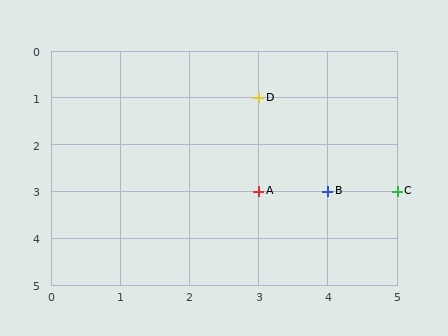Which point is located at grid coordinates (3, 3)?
Point A is at (3, 3).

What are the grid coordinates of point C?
Point C is at grid coordinates (5, 3).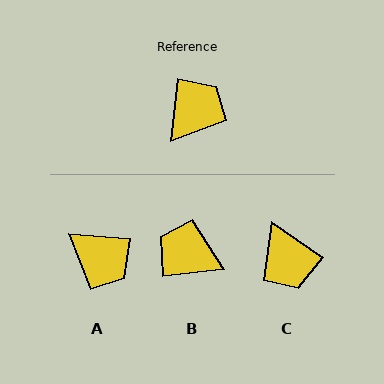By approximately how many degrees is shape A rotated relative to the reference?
Approximately 89 degrees clockwise.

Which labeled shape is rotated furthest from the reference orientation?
C, about 118 degrees away.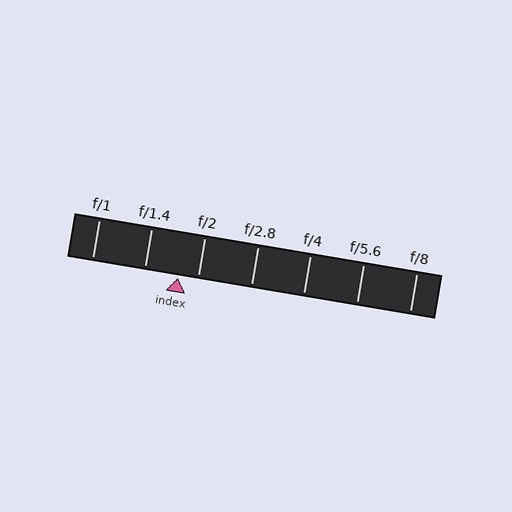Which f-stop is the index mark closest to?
The index mark is closest to f/2.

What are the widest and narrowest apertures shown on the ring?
The widest aperture shown is f/1 and the narrowest is f/8.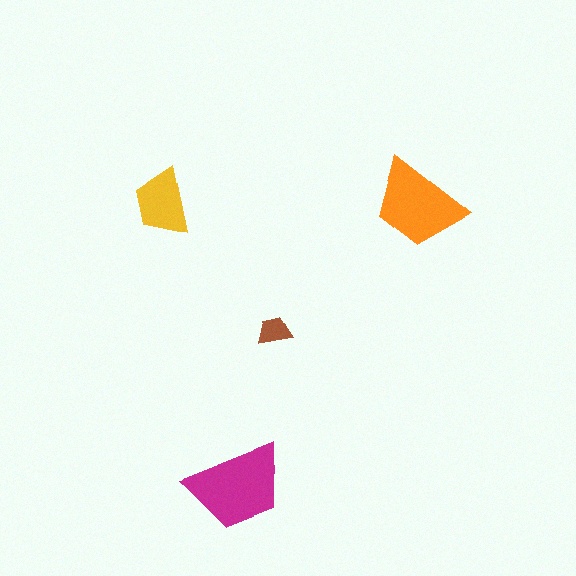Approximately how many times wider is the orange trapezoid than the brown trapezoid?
About 2.5 times wider.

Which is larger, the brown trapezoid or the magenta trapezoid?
The magenta one.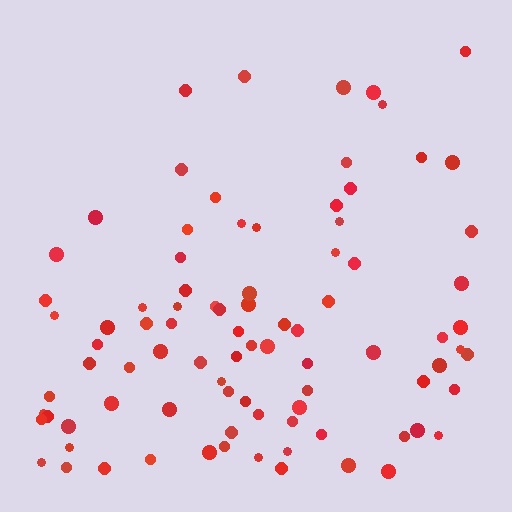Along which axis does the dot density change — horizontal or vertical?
Vertical.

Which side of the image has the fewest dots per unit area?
The top.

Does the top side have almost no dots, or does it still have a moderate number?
Still a moderate number, just noticeably fewer than the bottom.